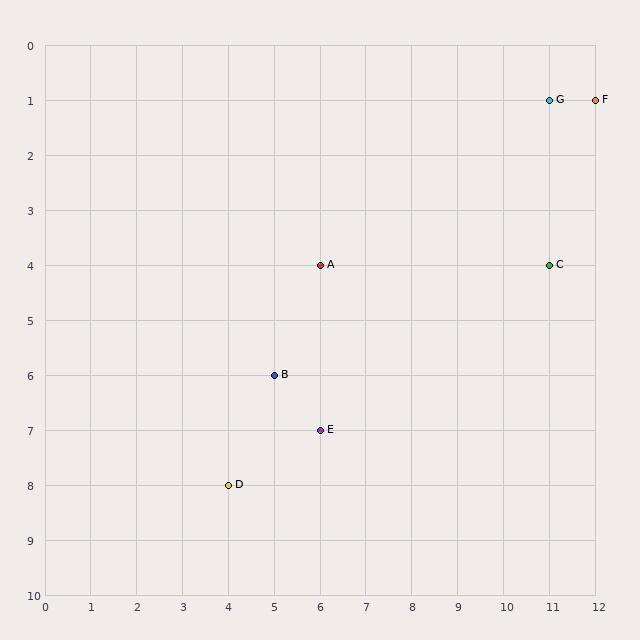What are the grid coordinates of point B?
Point B is at grid coordinates (5, 6).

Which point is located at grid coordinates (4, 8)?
Point D is at (4, 8).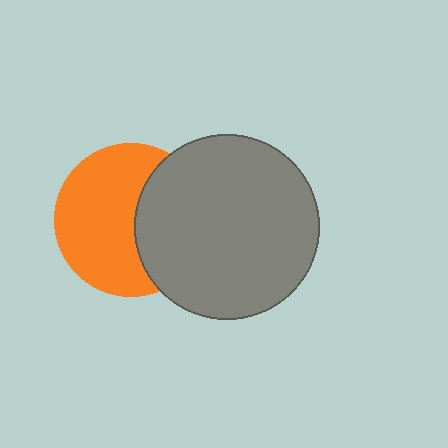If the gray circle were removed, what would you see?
You would see the complete orange circle.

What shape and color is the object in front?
The object in front is a gray circle.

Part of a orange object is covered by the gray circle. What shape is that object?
It is a circle.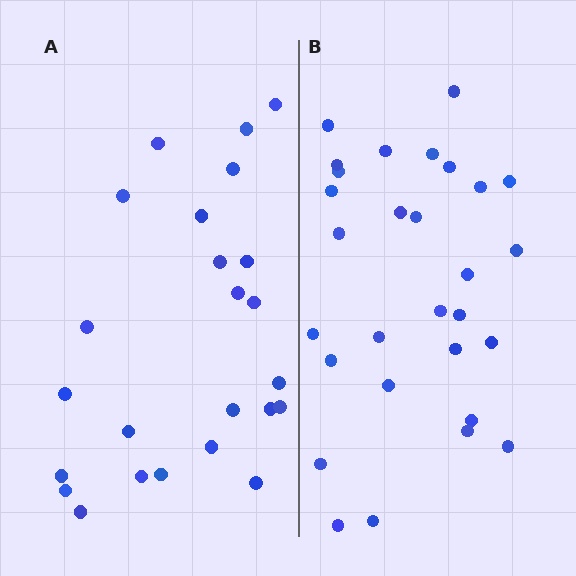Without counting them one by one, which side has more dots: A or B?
Region B (the right region) has more dots.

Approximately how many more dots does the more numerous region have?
Region B has about 5 more dots than region A.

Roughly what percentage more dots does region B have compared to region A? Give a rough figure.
About 20% more.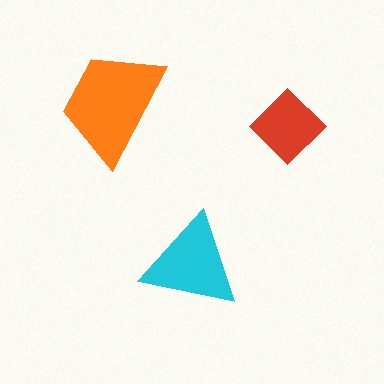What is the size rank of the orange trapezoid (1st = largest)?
1st.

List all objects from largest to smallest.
The orange trapezoid, the cyan triangle, the red diamond.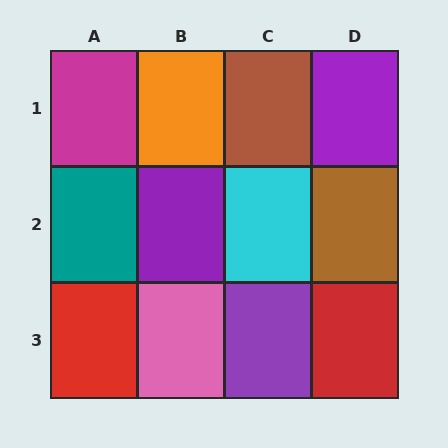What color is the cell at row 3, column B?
Pink.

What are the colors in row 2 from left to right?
Teal, purple, cyan, brown.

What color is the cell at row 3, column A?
Red.